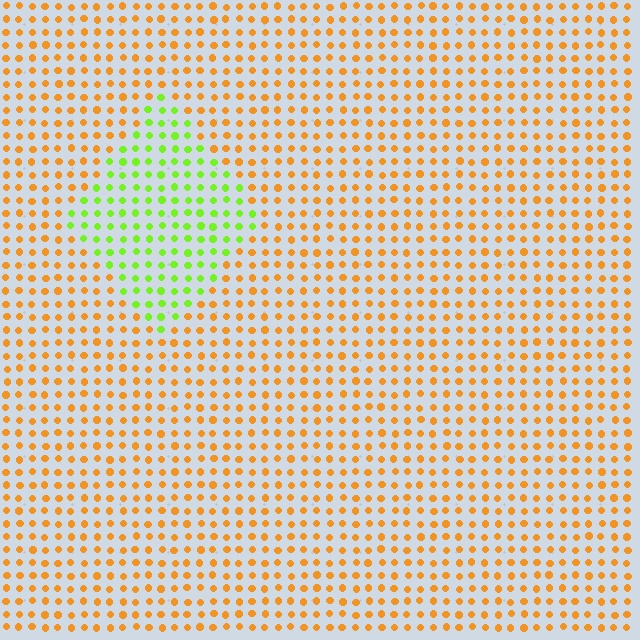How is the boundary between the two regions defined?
The boundary is defined purely by a slight shift in hue (about 64 degrees). Spacing, size, and orientation are identical on both sides.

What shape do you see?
I see a diamond.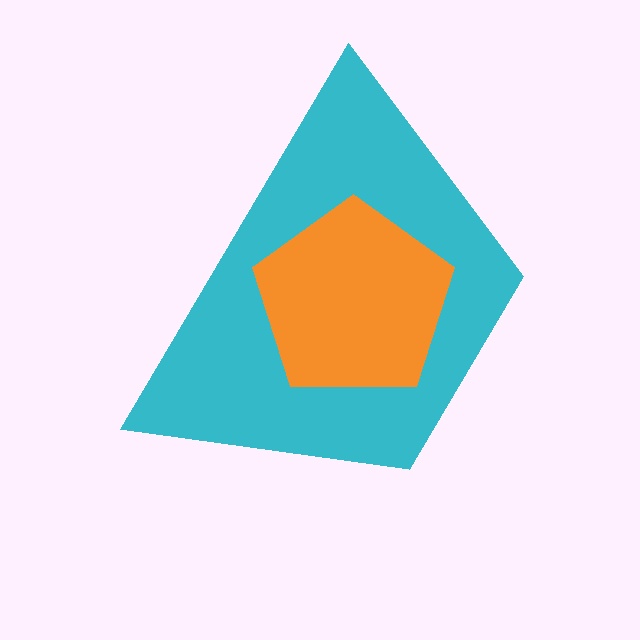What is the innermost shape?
The orange pentagon.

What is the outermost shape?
The cyan trapezoid.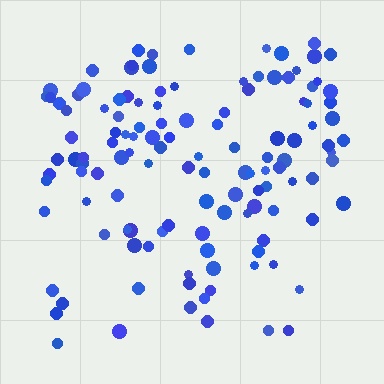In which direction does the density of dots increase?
From bottom to top, with the top side densest.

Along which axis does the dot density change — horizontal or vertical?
Vertical.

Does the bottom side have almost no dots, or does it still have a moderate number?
Still a moderate number, just noticeably fewer than the top.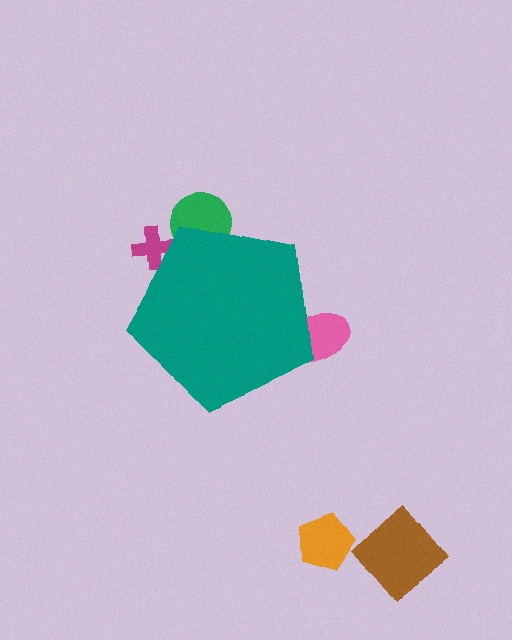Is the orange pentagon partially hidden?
No, the orange pentagon is fully visible.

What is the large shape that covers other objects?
A teal pentagon.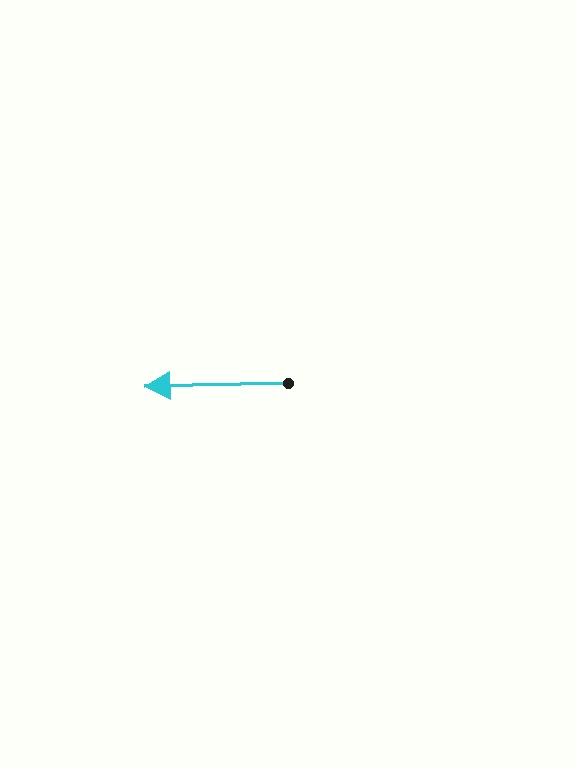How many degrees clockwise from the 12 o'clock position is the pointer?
Approximately 269 degrees.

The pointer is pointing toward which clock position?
Roughly 9 o'clock.